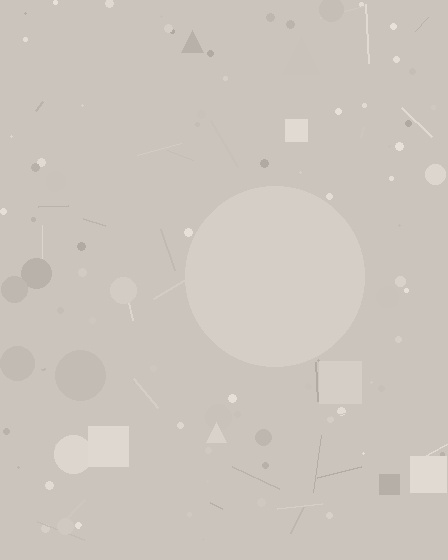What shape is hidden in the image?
A circle is hidden in the image.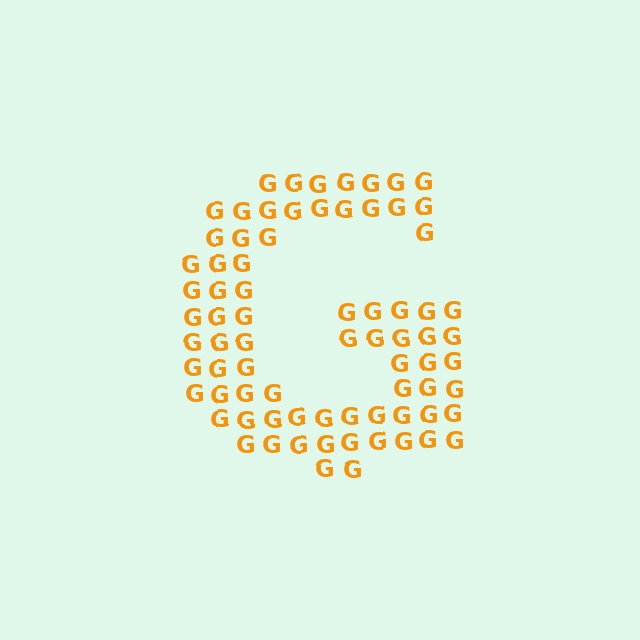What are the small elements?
The small elements are letter G's.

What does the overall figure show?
The overall figure shows the letter G.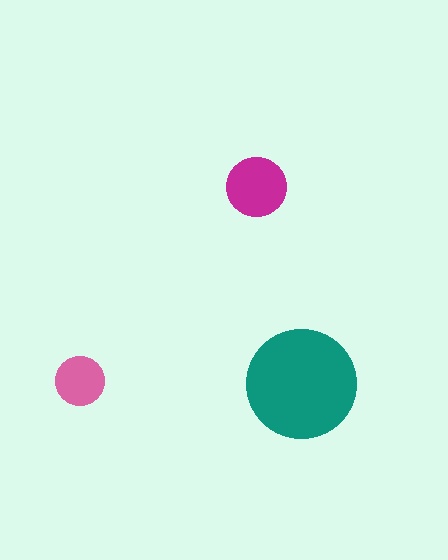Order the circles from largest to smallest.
the teal one, the magenta one, the pink one.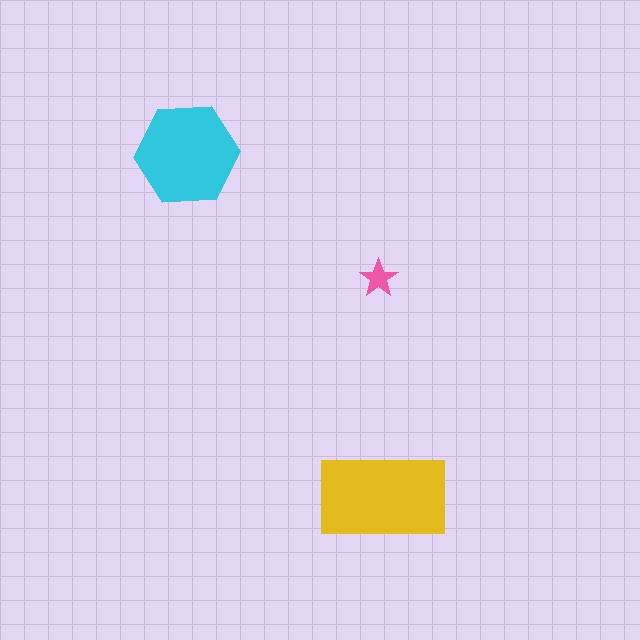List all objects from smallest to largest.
The pink star, the cyan hexagon, the yellow rectangle.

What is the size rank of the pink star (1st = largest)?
3rd.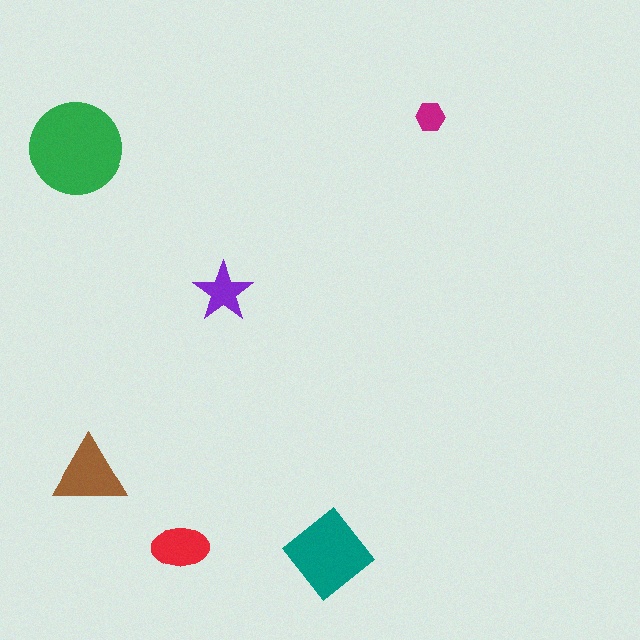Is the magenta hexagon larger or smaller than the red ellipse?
Smaller.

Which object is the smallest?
The magenta hexagon.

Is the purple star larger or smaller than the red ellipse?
Smaller.